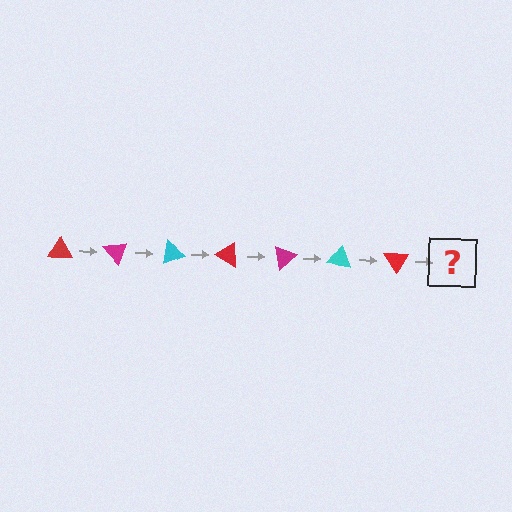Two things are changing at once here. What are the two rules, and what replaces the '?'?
The two rules are that it rotates 50 degrees each step and the color cycles through red, magenta, and cyan. The '?' should be a magenta triangle, rotated 350 degrees from the start.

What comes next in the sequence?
The next element should be a magenta triangle, rotated 350 degrees from the start.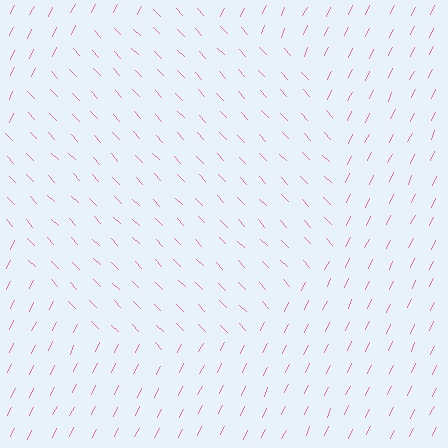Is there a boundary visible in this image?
Yes, there is a texture boundary formed by a change in line orientation.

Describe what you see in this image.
The image is filled with small pink line segments. A circle region in the image has lines oriented differently from the surrounding lines, creating a visible texture boundary.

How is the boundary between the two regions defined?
The boundary is defined purely by a change in line orientation (approximately 69 degrees difference). All lines are the same color and thickness.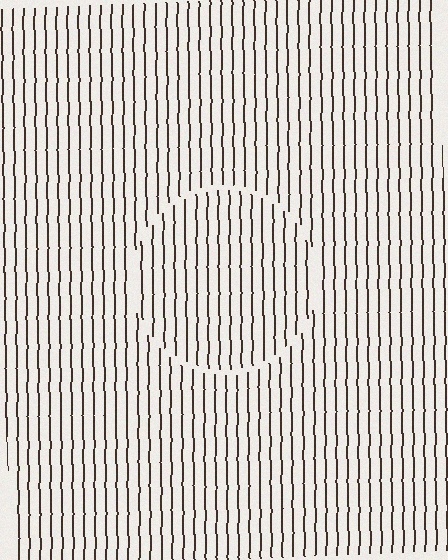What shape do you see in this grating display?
An illusory circle. The interior of the shape contains the same grating, shifted by half a period — the contour is defined by the phase discontinuity where line-ends from the inner and outer gratings abut.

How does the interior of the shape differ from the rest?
The interior of the shape contains the same grating, shifted by half a period — the contour is defined by the phase discontinuity where line-ends from the inner and outer gratings abut.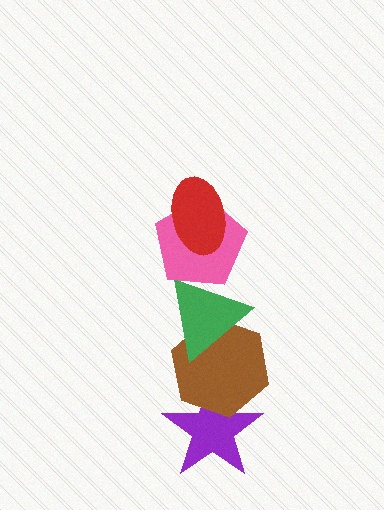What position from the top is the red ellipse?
The red ellipse is 1st from the top.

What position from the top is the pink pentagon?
The pink pentagon is 2nd from the top.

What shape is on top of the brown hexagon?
The green triangle is on top of the brown hexagon.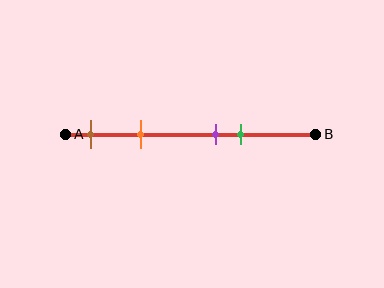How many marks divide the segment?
There are 4 marks dividing the segment.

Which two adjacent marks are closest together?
The purple and green marks are the closest adjacent pair.